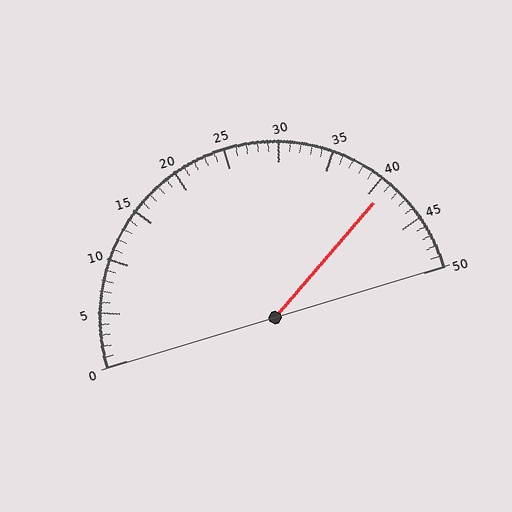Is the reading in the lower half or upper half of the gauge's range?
The reading is in the upper half of the range (0 to 50).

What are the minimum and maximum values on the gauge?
The gauge ranges from 0 to 50.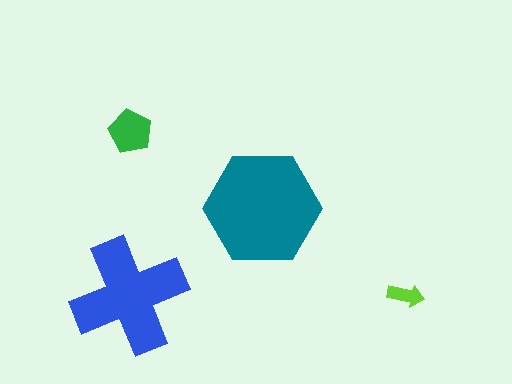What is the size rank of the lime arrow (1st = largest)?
4th.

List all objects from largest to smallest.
The teal hexagon, the blue cross, the green pentagon, the lime arrow.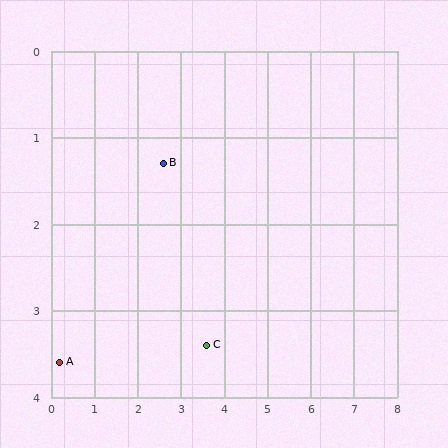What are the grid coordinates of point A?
Point A is at approximately (0.2, 3.6).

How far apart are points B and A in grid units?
Points B and A are about 3.3 grid units apart.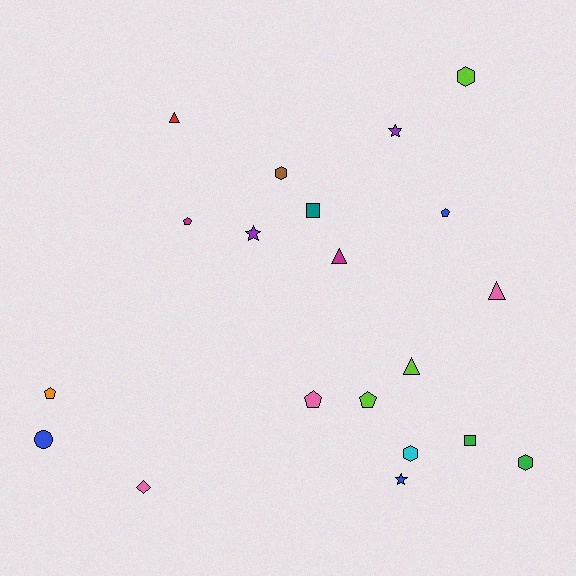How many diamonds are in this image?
There is 1 diamond.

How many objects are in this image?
There are 20 objects.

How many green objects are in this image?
There are 2 green objects.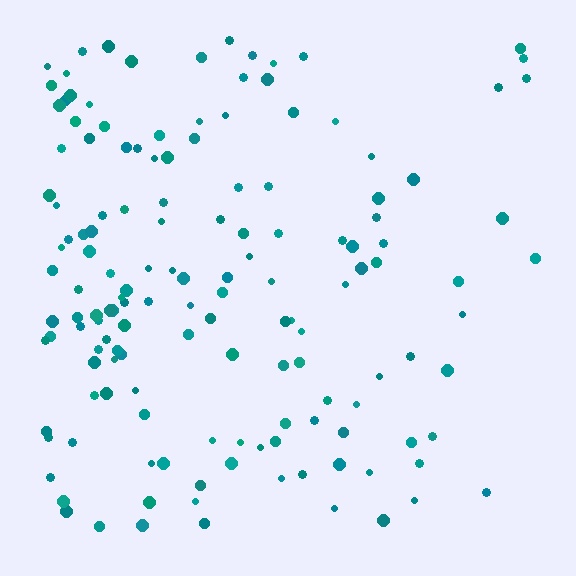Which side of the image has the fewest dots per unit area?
The right.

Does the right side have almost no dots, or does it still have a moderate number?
Still a moderate number, just noticeably fewer than the left.